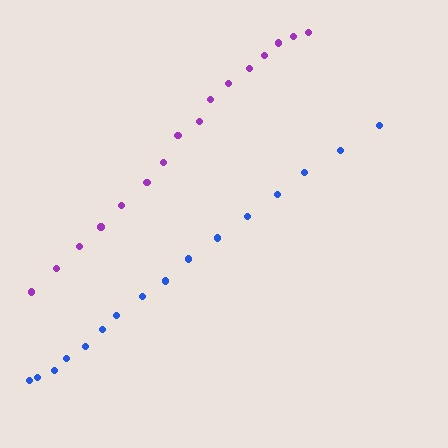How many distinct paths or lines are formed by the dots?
There are 2 distinct paths.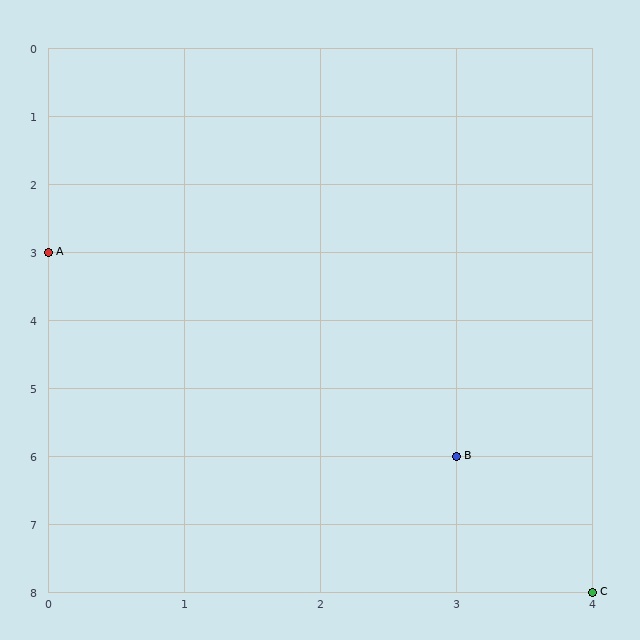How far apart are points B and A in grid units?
Points B and A are 3 columns and 3 rows apart (about 4.2 grid units diagonally).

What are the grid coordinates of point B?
Point B is at grid coordinates (3, 6).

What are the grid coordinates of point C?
Point C is at grid coordinates (4, 8).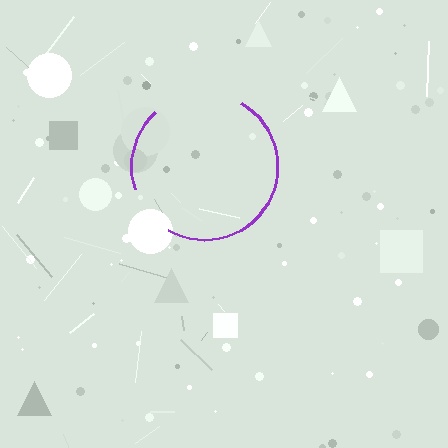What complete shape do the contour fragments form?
The contour fragments form a circle.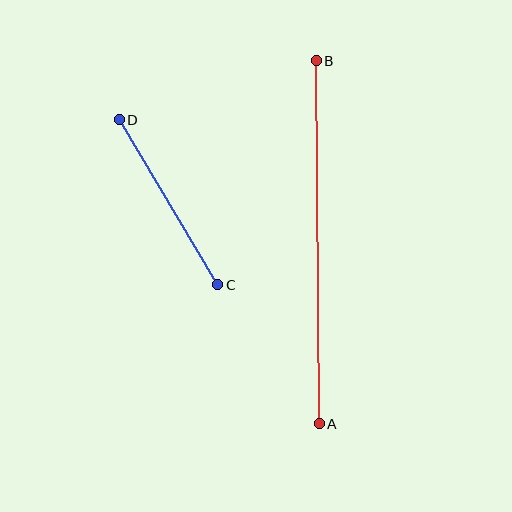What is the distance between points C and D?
The distance is approximately 192 pixels.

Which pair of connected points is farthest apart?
Points A and B are farthest apart.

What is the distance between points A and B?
The distance is approximately 363 pixels.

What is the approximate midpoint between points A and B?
The midpoint is at approximately (318, 242) pixels.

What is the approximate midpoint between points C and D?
The midpoint is at approximately (168, 202) pixels.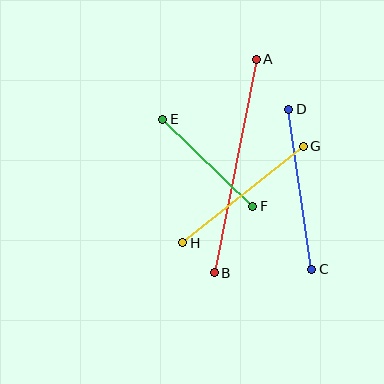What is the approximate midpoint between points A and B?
The midpoint is at approximately (235, 166) pixels.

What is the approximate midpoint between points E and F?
The midpoint is at approximately (208, 163) pixels.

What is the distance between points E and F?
The distance is approximately 126 pixels.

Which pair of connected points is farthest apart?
Points A and B are farthest apart.